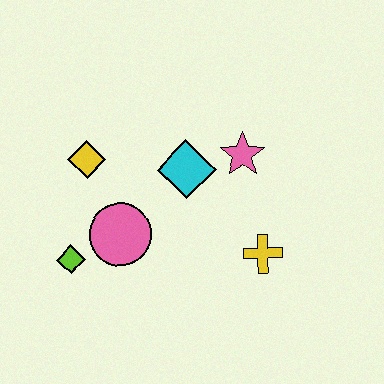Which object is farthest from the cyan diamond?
The lime diamond is farthest from the cyan diamond.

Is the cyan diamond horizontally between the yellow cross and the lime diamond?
Yes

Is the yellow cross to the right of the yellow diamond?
Yes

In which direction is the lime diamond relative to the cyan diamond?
The lime diamond is to the left of the cyan diamond.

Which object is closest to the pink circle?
The lime diamond is closest to the pink circle.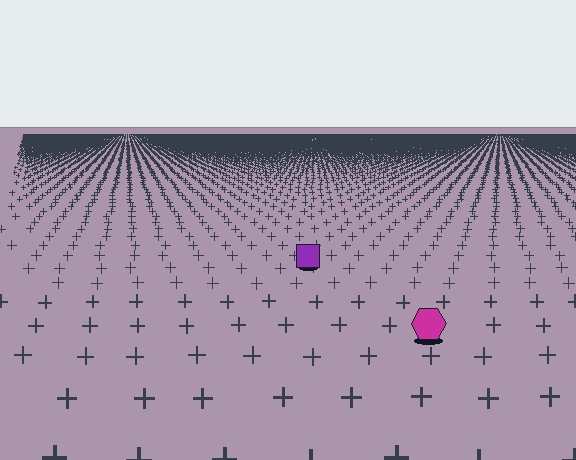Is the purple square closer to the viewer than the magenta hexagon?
No. The magenta hexagon is closer — you can tell from the texture gradient: the ground texture is coarser near it.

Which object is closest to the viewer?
The magenta hexagon is closest. The texture marks near it are larger and more spread out.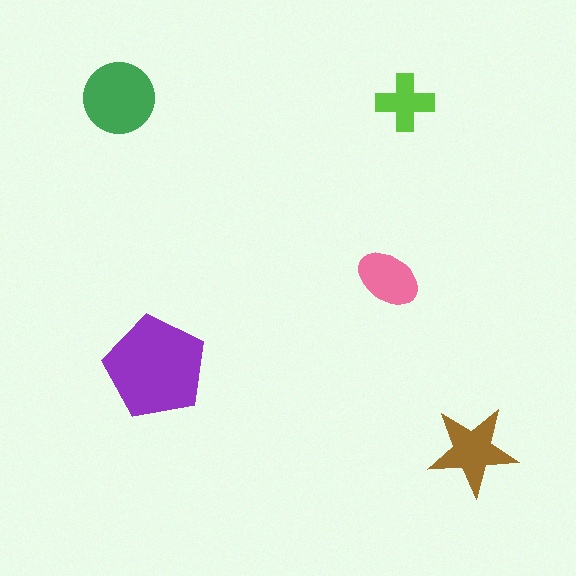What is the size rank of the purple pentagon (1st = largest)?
1st.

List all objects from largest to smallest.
The purple pentagon, the green circle, the brown star, the pink ellipse, the lime cross.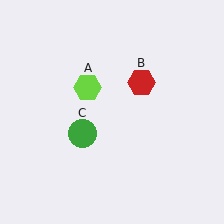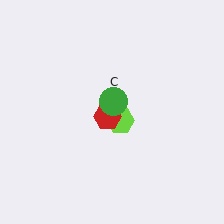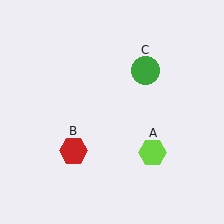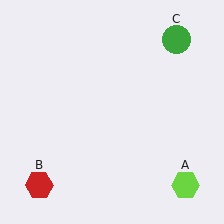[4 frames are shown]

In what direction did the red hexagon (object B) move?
The red hexagon (object B) moved down and to the left.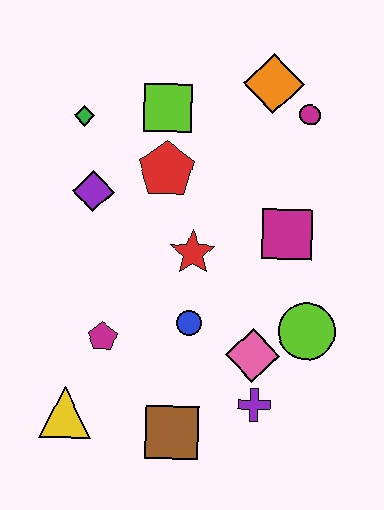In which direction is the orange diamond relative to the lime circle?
The orange diamond is above the lime circle.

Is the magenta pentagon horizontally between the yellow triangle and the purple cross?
Yes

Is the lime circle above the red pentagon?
No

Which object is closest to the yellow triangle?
The magenta pentagon is closest to the yellow triangle.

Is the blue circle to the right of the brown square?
Yes